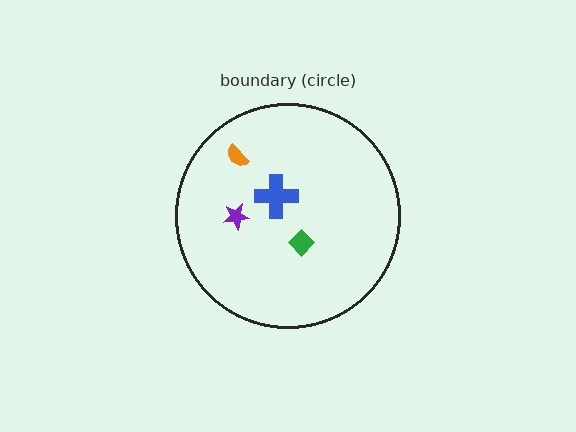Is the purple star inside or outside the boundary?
Inside.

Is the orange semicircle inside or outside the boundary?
Inside.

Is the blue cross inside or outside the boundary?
Inside.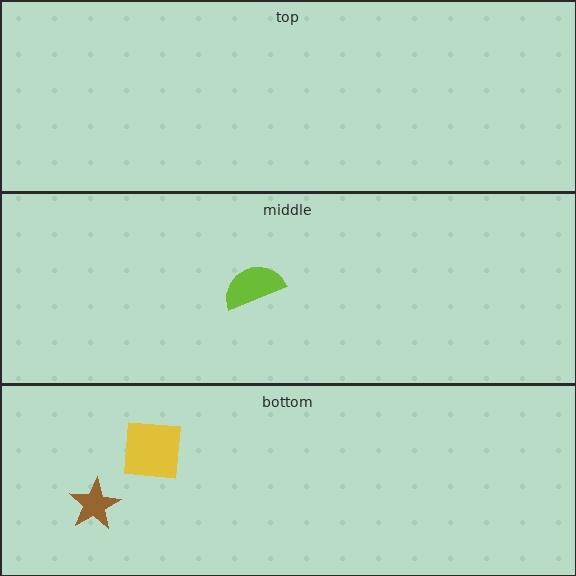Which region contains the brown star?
The bottom region.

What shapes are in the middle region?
The lime semicircle.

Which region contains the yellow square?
The bottom region.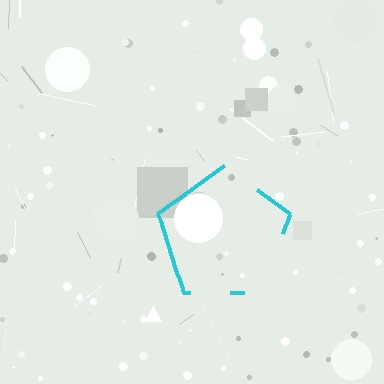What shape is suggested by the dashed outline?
The dashed outline suggests a pentagon.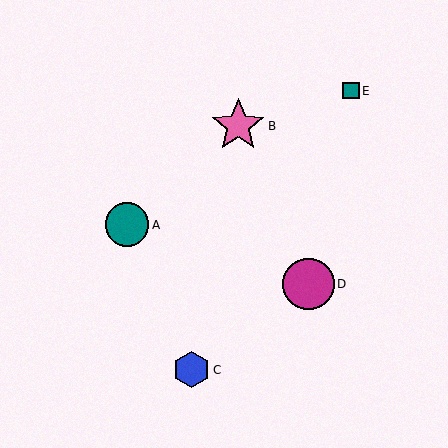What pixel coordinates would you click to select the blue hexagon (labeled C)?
Click at (191, 370) to select the blue hexagon C.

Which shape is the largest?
The pink star (labeled B) is the largest.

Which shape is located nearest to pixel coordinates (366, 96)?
The teal square (labeled E) at (351, 91) is nearest to that location.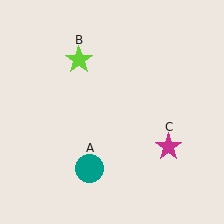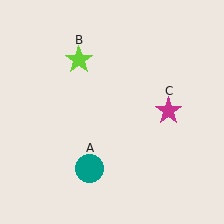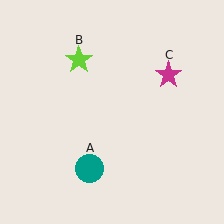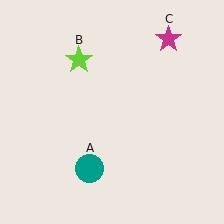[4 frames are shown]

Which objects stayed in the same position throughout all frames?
Teal circle (object A) and lime star (object B) remained stationary.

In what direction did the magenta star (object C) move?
The magenta star (object C) moved up.